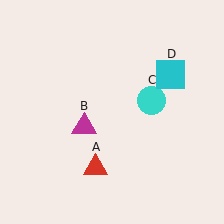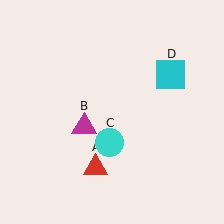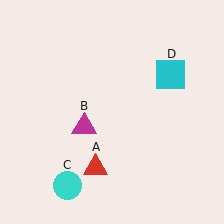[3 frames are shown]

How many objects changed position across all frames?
1 object changed position: cyan circle (object C).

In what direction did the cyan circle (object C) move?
The cyan circle (object C) moved down and to the left.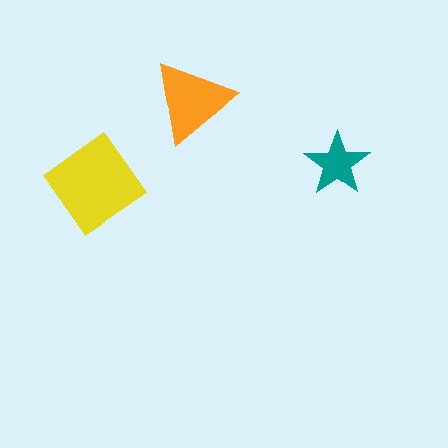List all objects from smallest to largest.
The teal star, the orange triangle, the yellow diamond.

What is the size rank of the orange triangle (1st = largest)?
2nd.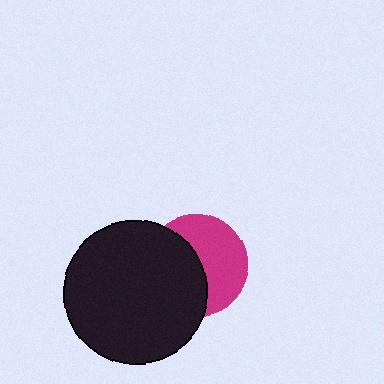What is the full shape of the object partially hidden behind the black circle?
The partially hidden object is a magenta circle.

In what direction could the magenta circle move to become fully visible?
The magenta circle could move right. That would shift it out from behind the black circle entirely.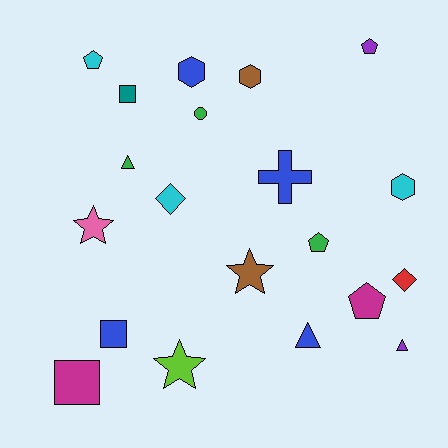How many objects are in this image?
There are 20 objects.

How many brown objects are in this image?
There are 2 brown objects.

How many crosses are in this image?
There is 1 cross.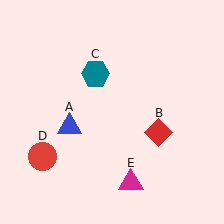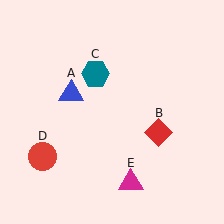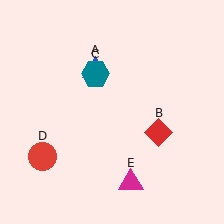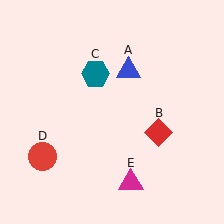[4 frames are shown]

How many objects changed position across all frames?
1 object changed position: blue triangle (object A).